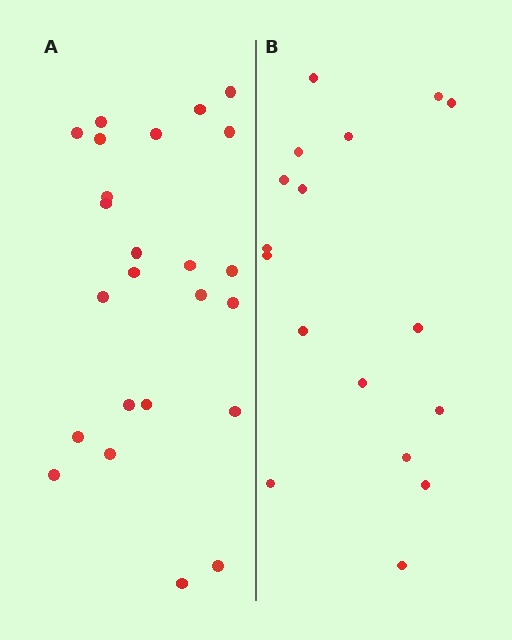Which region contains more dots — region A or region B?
Region A (the left region) has more dots.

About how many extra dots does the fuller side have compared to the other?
Region A has roughly 8 or so more dots than region B.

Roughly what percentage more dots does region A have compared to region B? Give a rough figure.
About 40% more.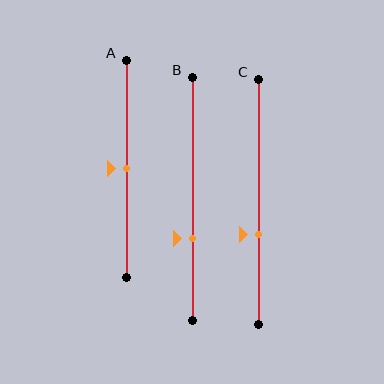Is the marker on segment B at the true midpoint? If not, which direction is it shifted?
No, the marker on segment B is shifted downward by about 16% of the segment length.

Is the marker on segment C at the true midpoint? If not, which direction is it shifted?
No, the marker on segment C is shifted downward by about 13% of the segment length.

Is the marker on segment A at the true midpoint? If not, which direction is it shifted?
Yes, the marker on segment A is at the true midpoint.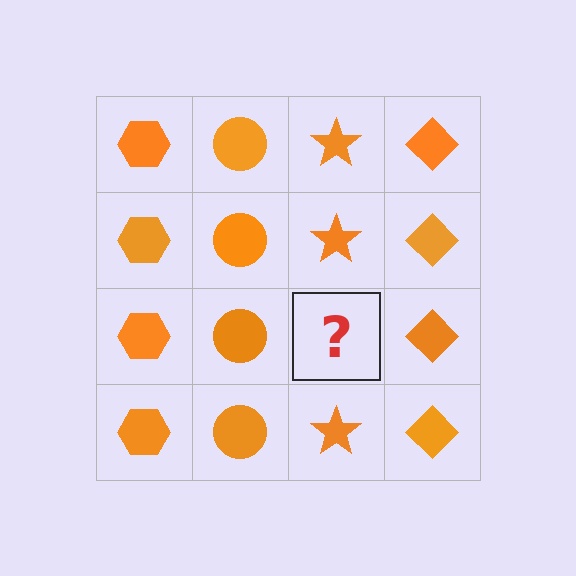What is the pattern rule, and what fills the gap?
The rule is that each column has a consistent shape. The gap should be filled with an orange star.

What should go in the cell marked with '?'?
The missing cell should contain an orange star.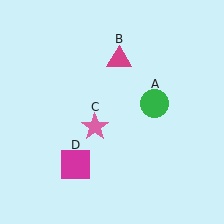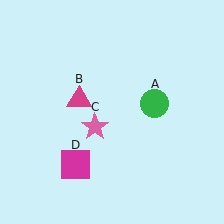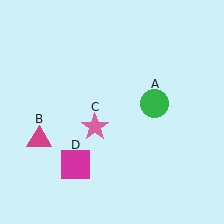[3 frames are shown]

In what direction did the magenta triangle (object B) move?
The magenta triangle (object B) moved down and to the left.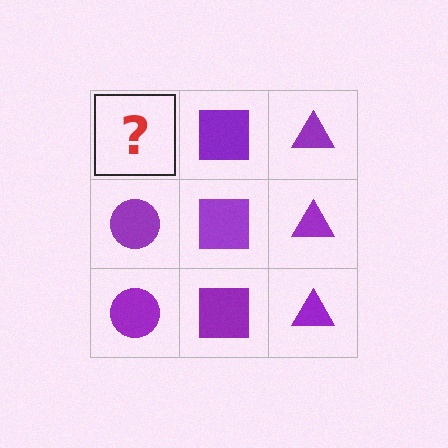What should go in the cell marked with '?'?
The missing cell should contain a purple circle.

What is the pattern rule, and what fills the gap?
The rule is that each column has a consistent shape. The gap should be filled with a purple circle.